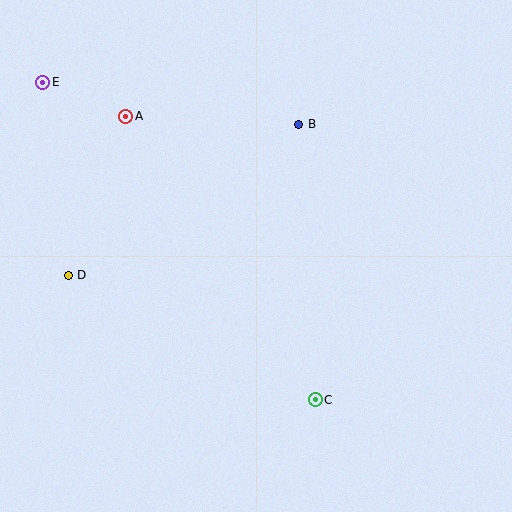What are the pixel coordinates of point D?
Point D is at (68, 275).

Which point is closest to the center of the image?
Point B at (299, 124) is closest to the center.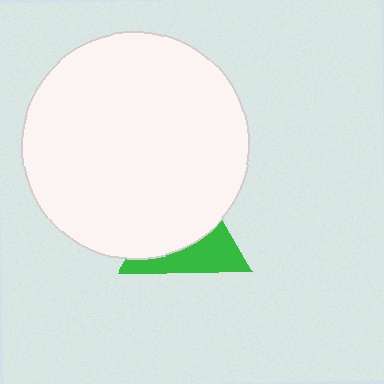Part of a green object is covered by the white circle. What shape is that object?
It is a triangle.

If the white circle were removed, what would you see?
You would see the complete green triangle.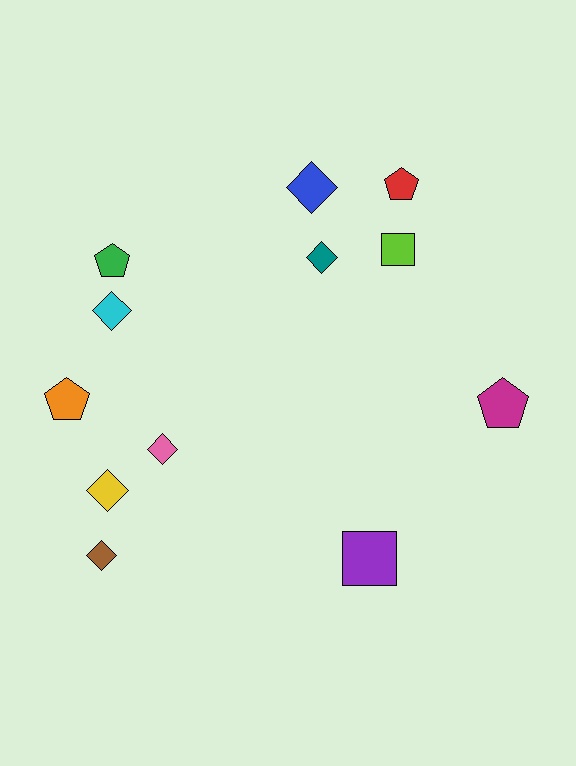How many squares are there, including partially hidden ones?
There are 2 squares.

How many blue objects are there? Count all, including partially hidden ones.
There is 1 blue object.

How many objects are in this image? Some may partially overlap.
There are 12 objects.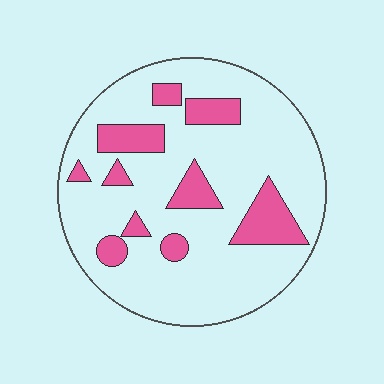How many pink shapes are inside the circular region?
10.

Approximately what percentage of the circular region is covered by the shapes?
Approximately 20%.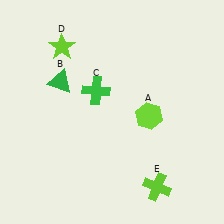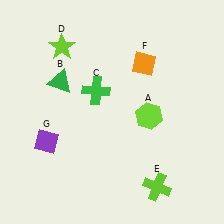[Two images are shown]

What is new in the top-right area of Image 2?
An orange diamond (F) was added in the top-right area of Image 2.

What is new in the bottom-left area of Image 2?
A purple diamond (G) was added in the bottom-left area of Image 2.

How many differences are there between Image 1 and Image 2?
There are 2 differences between the two images.